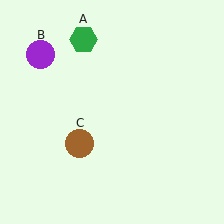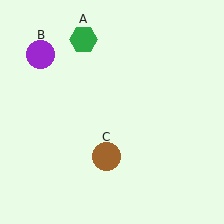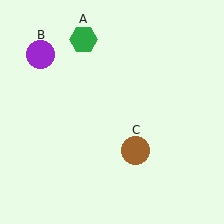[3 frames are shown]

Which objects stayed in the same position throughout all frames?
Green hexagon (object A) and purple circle (object B) remained stationary.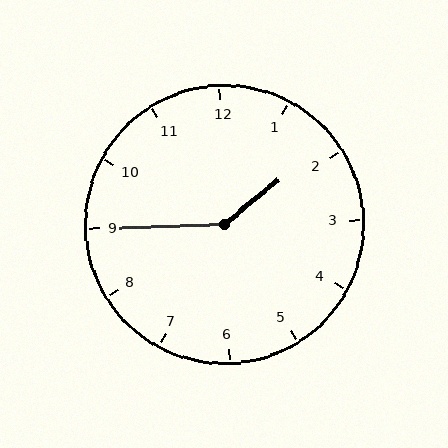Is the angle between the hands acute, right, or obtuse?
It is obtuse.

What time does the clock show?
1:45.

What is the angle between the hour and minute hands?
Approximately 142 degrees.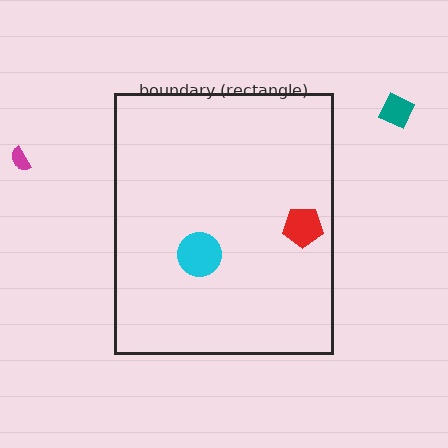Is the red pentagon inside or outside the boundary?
Inside.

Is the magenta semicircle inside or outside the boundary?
Outside.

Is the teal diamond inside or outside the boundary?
Outside.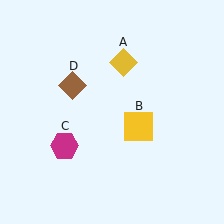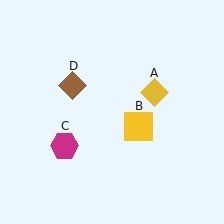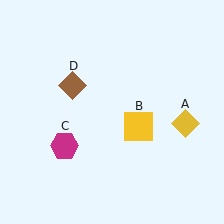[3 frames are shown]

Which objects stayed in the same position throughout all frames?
Yellow square (object B) and magenta hexagon (object C) and brown diamond (object D) remained stationary.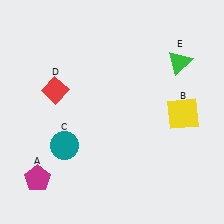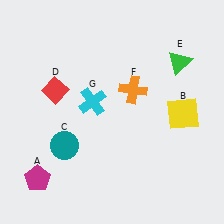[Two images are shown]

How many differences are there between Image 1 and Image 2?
There are 2 differences between the two images.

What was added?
An orange cross (F), a cyan cross (G) were added in Image 2.